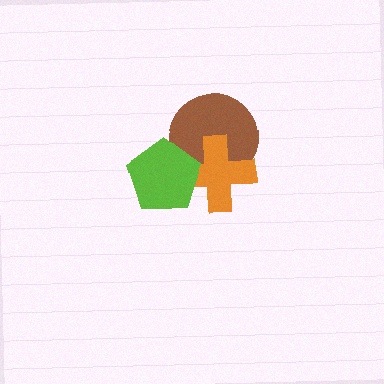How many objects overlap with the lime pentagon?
2 objects overlap with the lime pentagon.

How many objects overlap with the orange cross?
2 objects overlap with the orange cross.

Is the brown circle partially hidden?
Yes, it is partially covered by another shape.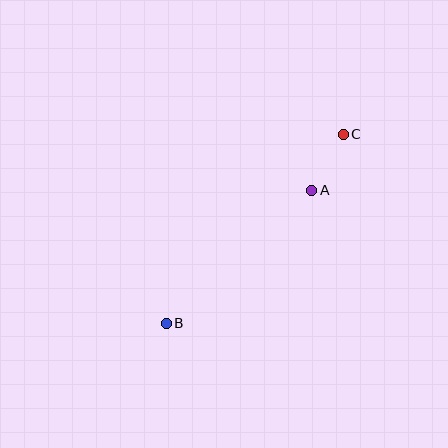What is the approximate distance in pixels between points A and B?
The distance between A and B is approximately 197 pixels.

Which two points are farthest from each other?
Points B and C are farthest from each other.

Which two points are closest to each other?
Points A and C are closest to each other.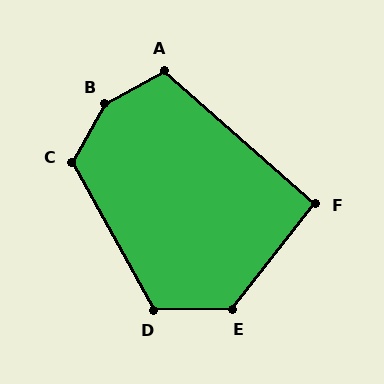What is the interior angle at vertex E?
Approximately 129 degrees (obtuse).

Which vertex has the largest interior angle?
B, at approximately 148 degrees.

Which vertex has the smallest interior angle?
F, at approximately 93 degrees.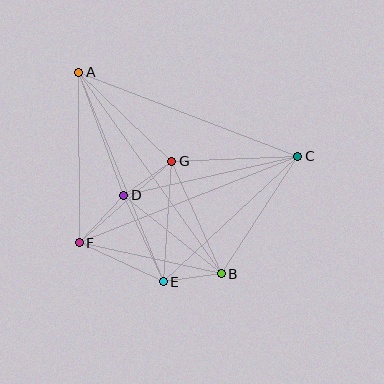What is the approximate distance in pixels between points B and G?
The distance between B and G is approximately 123 pixels.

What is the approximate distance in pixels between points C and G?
The distance between C and G is approximately 126 pixels.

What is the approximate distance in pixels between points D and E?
The distance between D and E is approximately 95 pixels.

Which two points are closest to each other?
Points B and E are closest to each other.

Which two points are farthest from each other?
Points A and B are farthest from each other.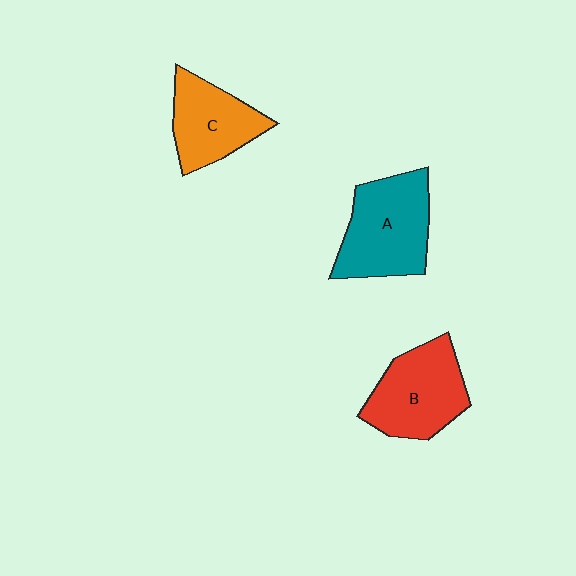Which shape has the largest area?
Shape A (teal).